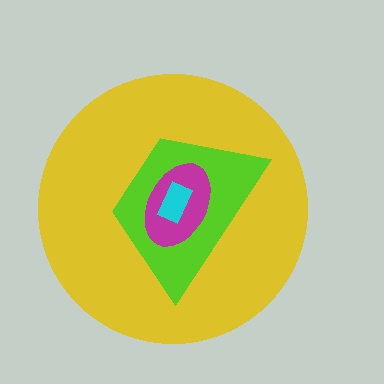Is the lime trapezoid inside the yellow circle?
Yes.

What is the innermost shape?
The cyan rectangle.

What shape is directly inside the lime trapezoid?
The magenta ellipse.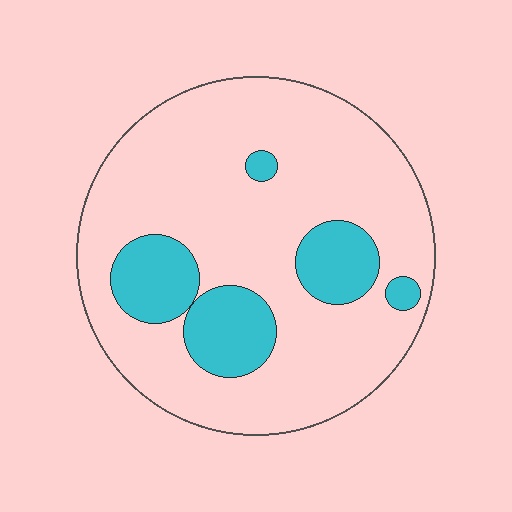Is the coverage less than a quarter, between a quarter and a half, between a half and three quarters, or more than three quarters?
Less than a quarter.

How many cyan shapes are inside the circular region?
5.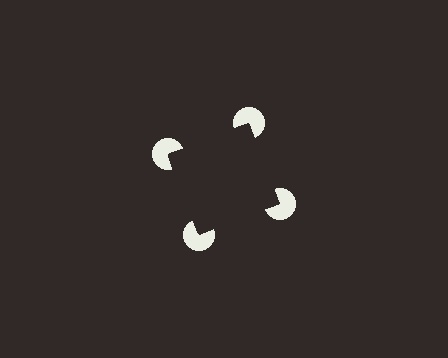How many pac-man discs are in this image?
There are 4 — one at each vertex of the illusory square.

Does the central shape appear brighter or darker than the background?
It typically appears slightly darker than the background, even though no actual brightness change is drawn.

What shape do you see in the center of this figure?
An illusory square — its edges are inferred from the aligned wedge cuts in the pac-man discs, not physically drawn.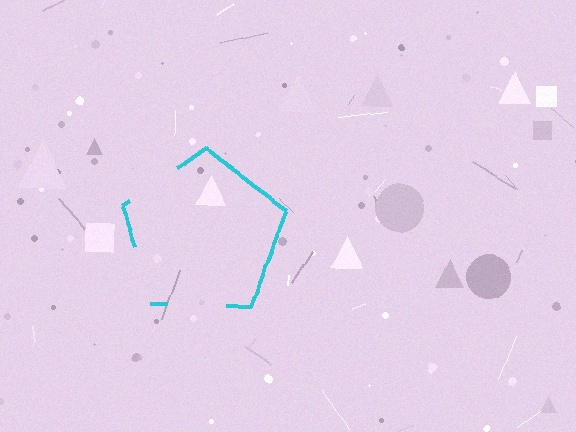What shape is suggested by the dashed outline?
The dashed outline suggests a pentagon.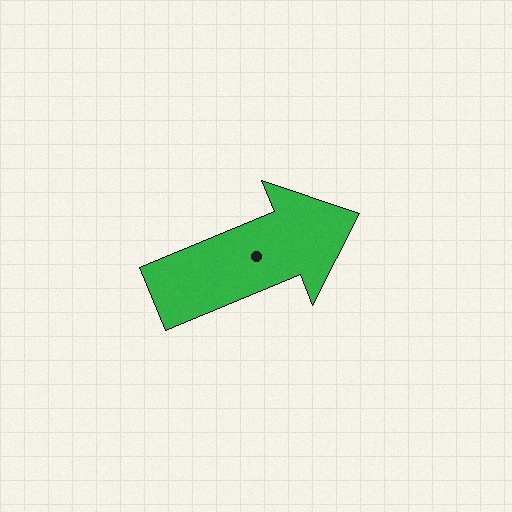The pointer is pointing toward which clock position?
Roughly 2 o'clock.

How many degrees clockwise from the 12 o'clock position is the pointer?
Approximately 68 degrees.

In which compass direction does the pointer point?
East.